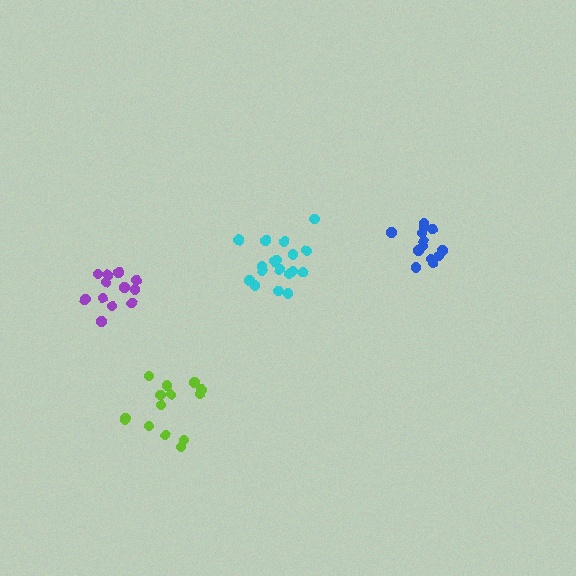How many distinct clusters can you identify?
There are 4 distinct clusters.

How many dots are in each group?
Group 1: 13 dots, Group 2: 12 dots, Group 3: 18 dots, Group 4: 14 dots (57 total).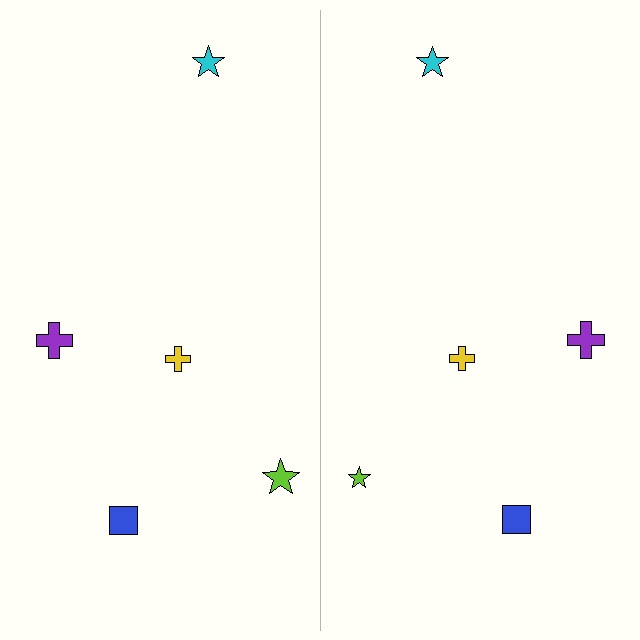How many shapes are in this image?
There are 10 shapes in this image.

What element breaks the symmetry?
The lime star on the right side has a different size than its mirror counterpart.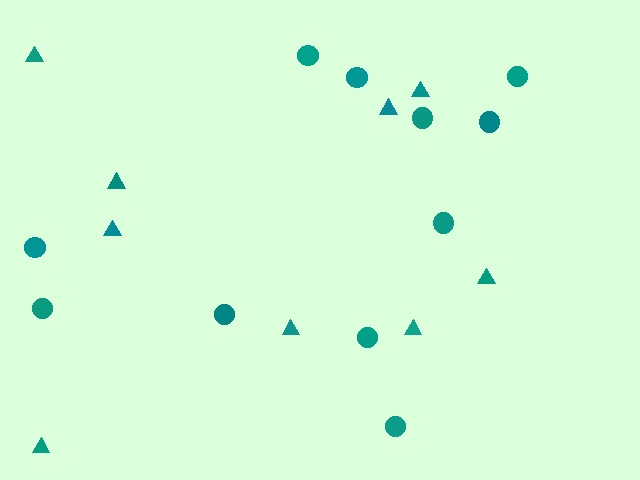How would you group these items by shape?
There are 2 groups: one group of triangles (9) and one group of circles (11).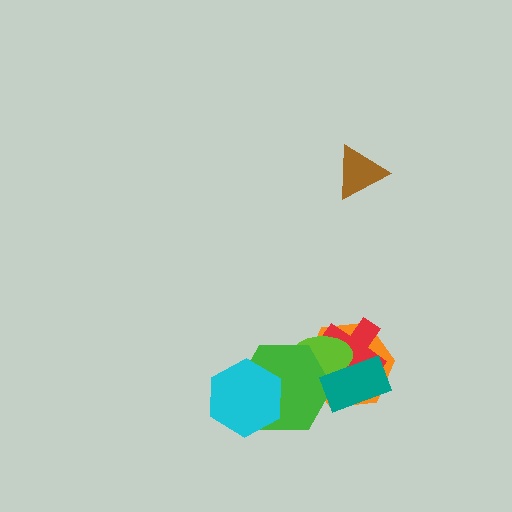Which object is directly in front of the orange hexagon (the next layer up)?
The red cross is directly in front of the orange hexagon.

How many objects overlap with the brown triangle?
0 objects overlap with the brown triangle.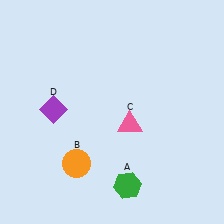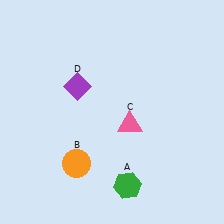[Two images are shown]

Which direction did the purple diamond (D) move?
The purple diamond (D) moved right.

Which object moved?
The purple diamond (D) moved right.